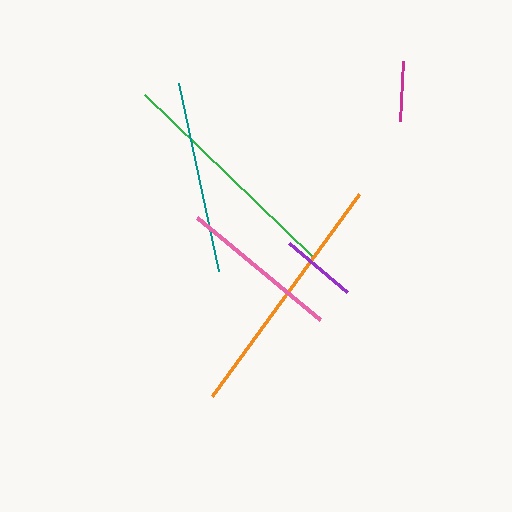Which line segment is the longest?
The orange line is the longest at approximately 250 pixels.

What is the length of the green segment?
The green segment is approximately 233 pixels long.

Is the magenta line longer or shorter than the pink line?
The pink line is longer than the magenta line.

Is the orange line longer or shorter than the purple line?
The orange line is longer than the purple line.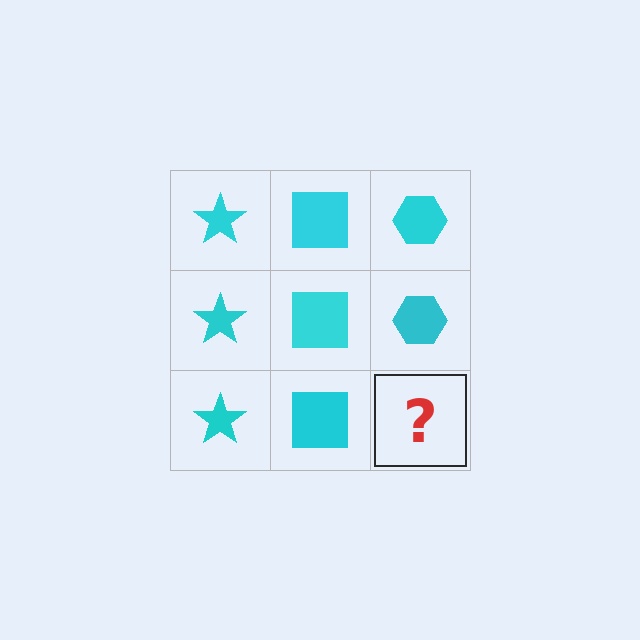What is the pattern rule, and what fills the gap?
The rule is that each column has a consistent shape. The gap should be filled with a cyan hexagon.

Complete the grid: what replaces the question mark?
The question mark should be replaced with a cyan hexagon.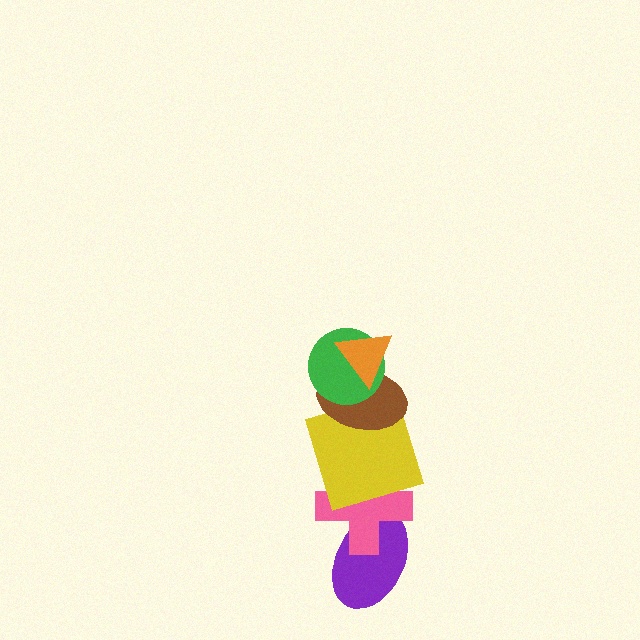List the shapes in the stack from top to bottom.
From top to bottom: the orange triangle, the green circle, the brown ellipse, the yellow square, the pink cross, the purple ellipse.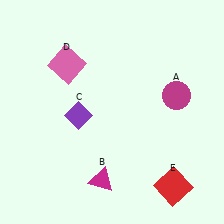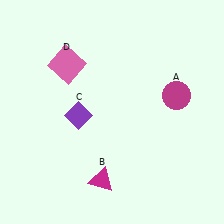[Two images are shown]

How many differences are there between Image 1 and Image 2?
There is 1 difference between the two images.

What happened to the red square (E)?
The red square (E) was removed in Image 2. It was in the bottom-right area of Image 1.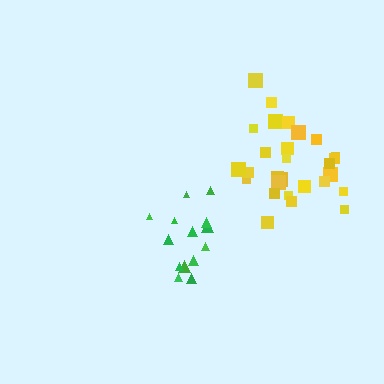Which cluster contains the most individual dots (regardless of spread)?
Yellow (28).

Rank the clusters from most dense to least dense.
green, yellow.